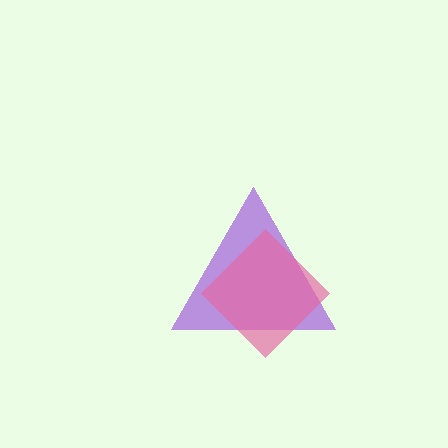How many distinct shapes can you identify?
There are 2 distinct shapes: a purple triangle, a pink diamond.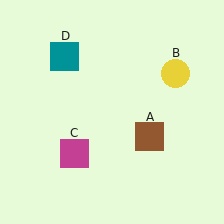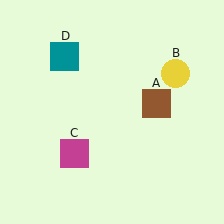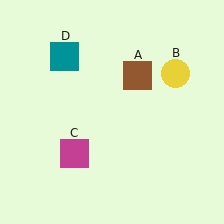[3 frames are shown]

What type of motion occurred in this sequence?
The brown square (object A) rotated counterclockwise around the center of the scene.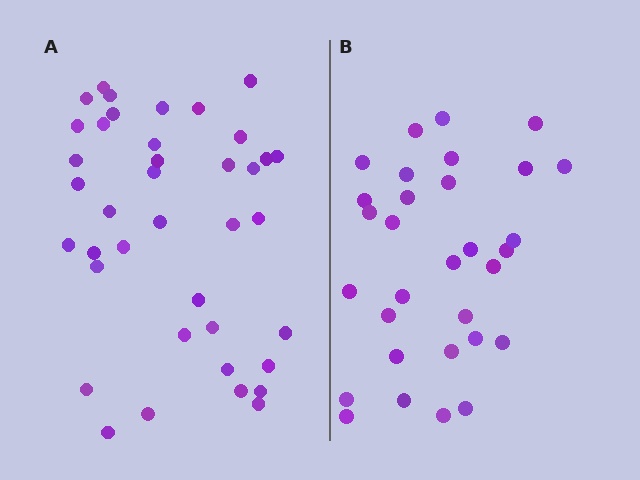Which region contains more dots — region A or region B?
Region A (the left region) has more dots.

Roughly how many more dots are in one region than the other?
Region A has roughly 8 or so more dots than region B.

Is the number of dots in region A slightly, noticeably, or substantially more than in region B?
Region A has noticeably more, but not dramatically so. The ratio is roughly 1.3 to 1.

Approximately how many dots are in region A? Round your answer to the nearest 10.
About 40 dots. (The exact count is 39, which rounds to 40.)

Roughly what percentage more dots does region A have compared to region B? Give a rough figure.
About 25% more.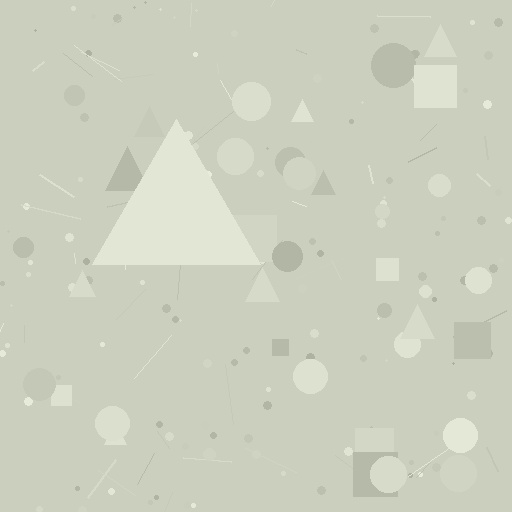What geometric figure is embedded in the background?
A triangle is embedded in the background.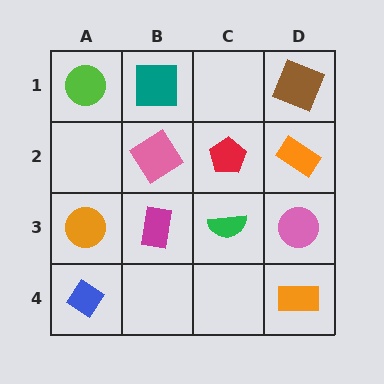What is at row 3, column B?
A magenta rectangle.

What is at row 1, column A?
A lime circle.